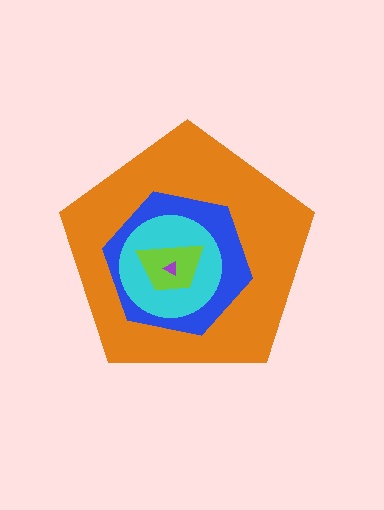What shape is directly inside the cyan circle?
The lime trapezoid.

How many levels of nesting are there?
5.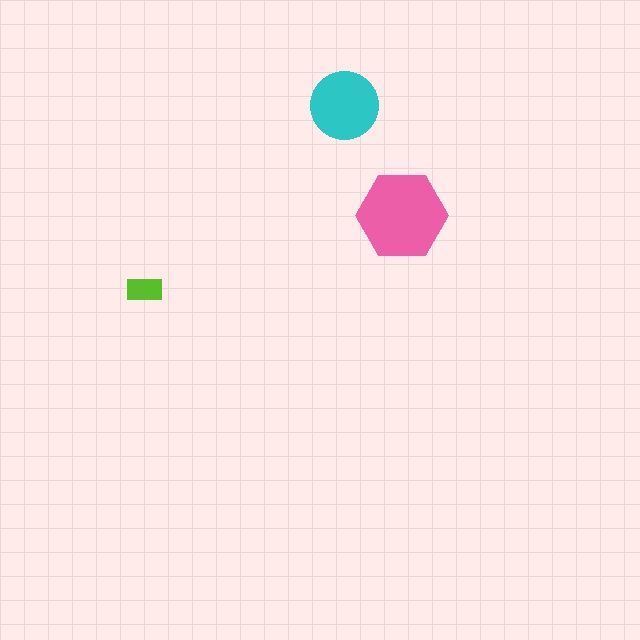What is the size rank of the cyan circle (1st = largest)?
2nd.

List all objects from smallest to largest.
The lime rectangle, the cyan circle, the pink hexagon.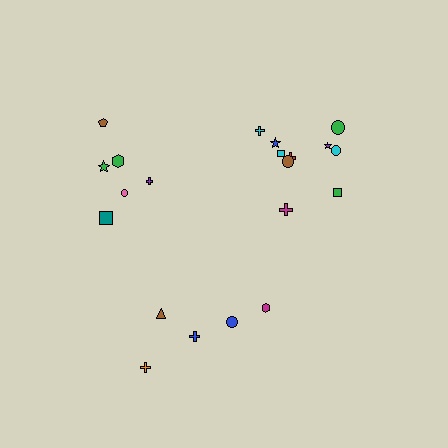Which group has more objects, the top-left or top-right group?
The top-right group.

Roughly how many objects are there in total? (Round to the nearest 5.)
Roughly 20 objects in total.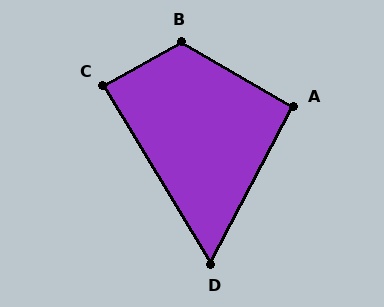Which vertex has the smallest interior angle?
D, at approximately 59 degrees.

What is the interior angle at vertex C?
Approximately 88 degrees (approximately right).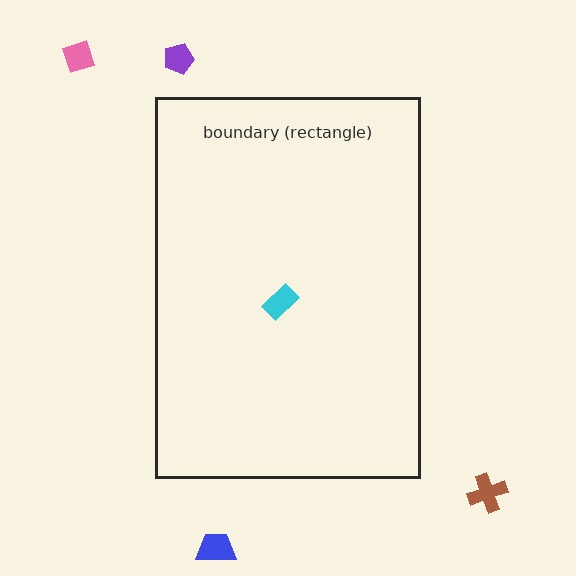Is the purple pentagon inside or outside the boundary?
Outside.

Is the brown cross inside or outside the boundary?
Outside.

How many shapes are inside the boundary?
1 inside, 4 outside.